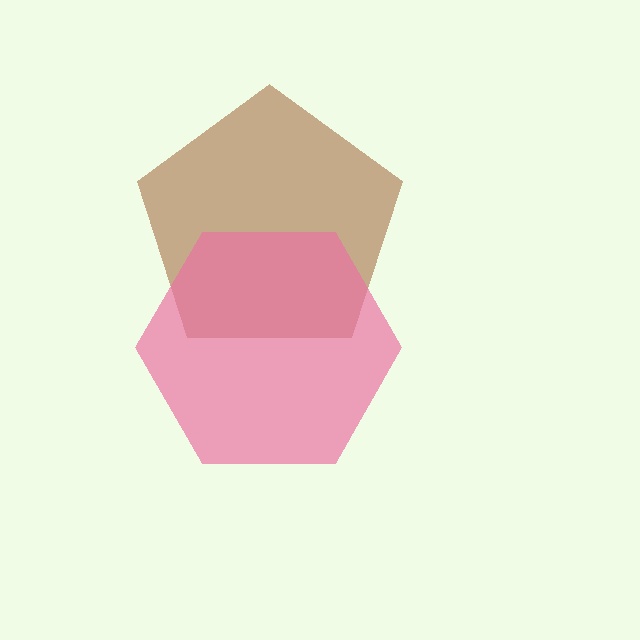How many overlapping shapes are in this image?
There are 2 overlapping shapes in the image.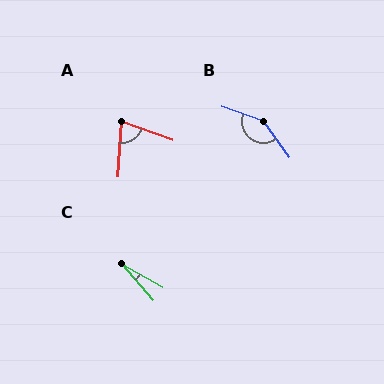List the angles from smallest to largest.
C (20°), A (74°), B (145°).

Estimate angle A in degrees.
Approximately 74 degrees.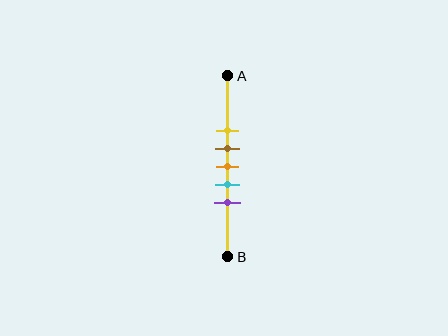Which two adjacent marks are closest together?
The brown and orange marks are the closest adjacent pair.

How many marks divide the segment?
There are 5 marks dividing the segment.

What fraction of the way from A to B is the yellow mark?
The yellow mark is approximately 30% (0.3) of the way from A to B.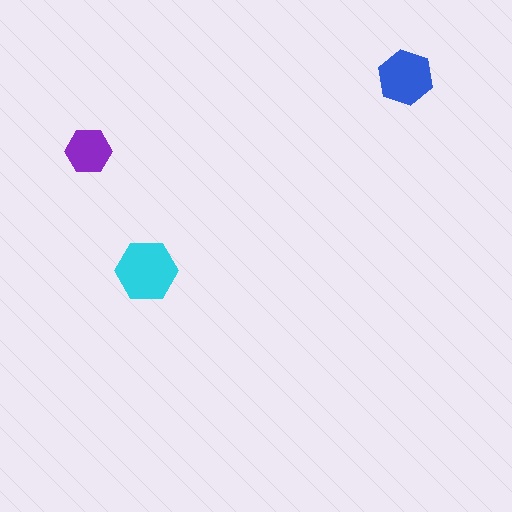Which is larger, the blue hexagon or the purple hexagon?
The blue one.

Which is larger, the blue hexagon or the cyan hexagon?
The cyan one.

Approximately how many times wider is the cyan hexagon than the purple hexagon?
About 1.5 times wider.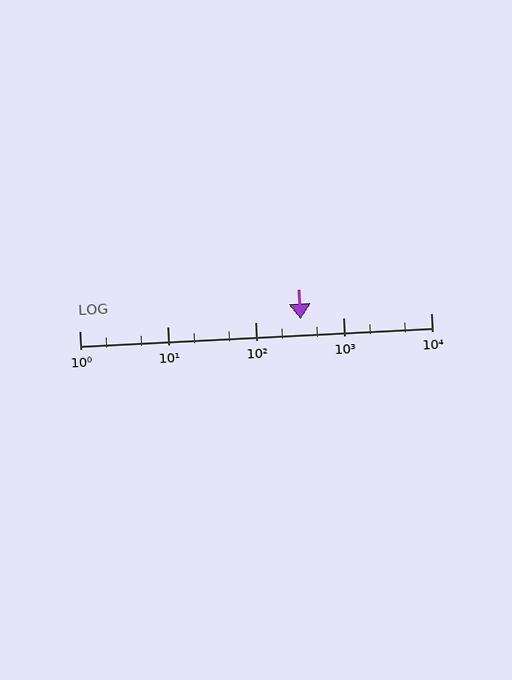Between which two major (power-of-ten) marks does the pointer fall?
The pointer is between 100 and 1000.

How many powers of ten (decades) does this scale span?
The scale spans 4 decades, from 1 to 10000.